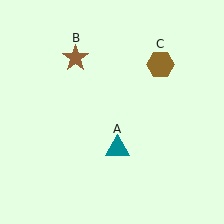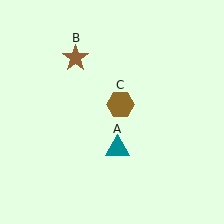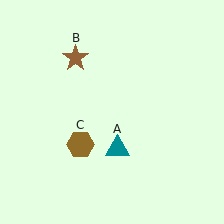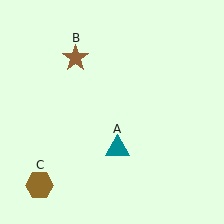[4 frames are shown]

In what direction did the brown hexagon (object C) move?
The brown hexagon (object C) moved down and to the left.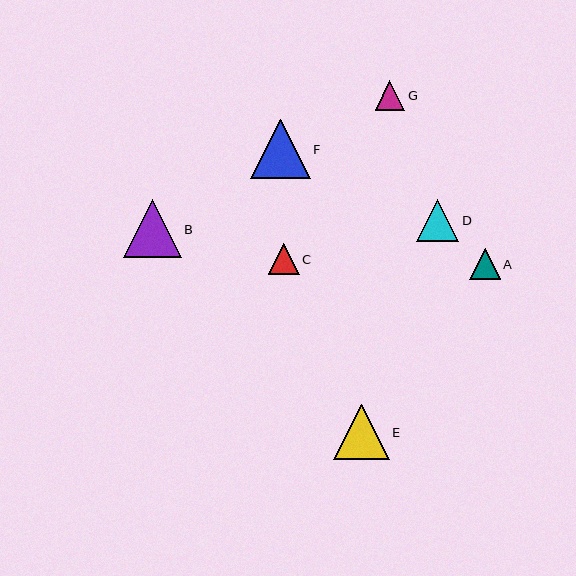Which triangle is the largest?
Triangle F is the largest with a size of approximately 60 pixels.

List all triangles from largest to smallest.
From largest to smallest: F, B, E, D, C, A, G.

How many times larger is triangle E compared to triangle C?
Triangle E is approximately 1.8 times the size of triangle C.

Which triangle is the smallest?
Triangle G is the smallest with a size of approximately 30 pixels.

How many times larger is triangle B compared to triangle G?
Triangle B is approximately 2.0 times the size of triangle G.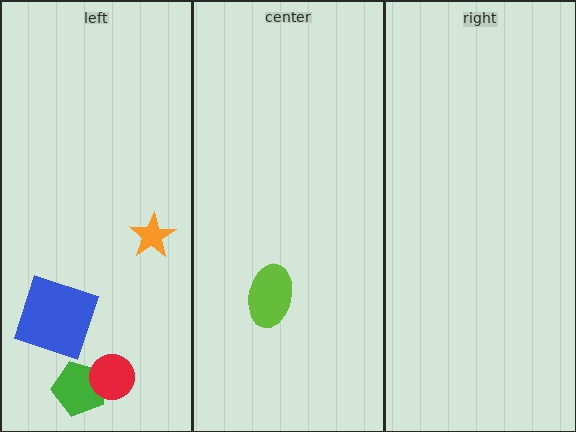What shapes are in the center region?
The lime ellipse.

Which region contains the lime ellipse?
The center region.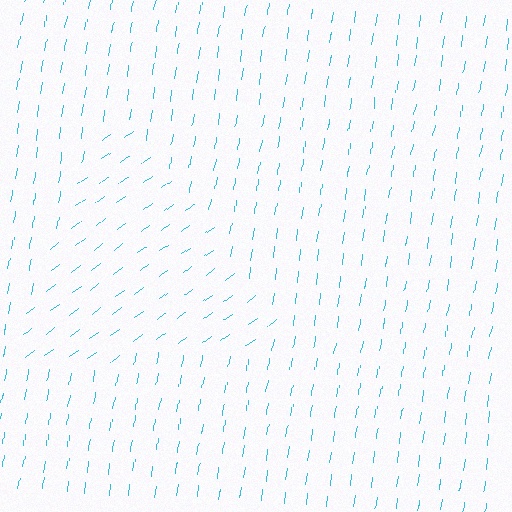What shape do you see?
I see a triangle.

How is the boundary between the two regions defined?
The boundary is defined purely by a change in line orientation (approximately 45 degrees difference). All lines are the same color and thickness.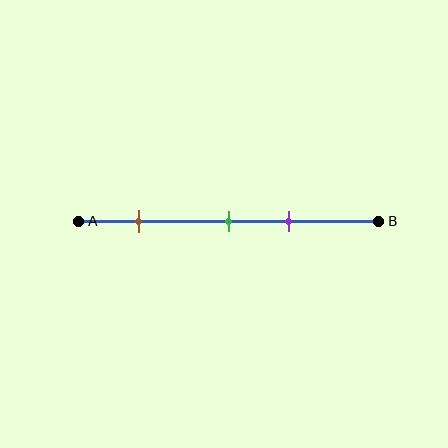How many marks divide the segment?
There are 3 marks dividing the segment.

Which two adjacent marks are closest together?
The green and purple marks are the closest adjacent pair.